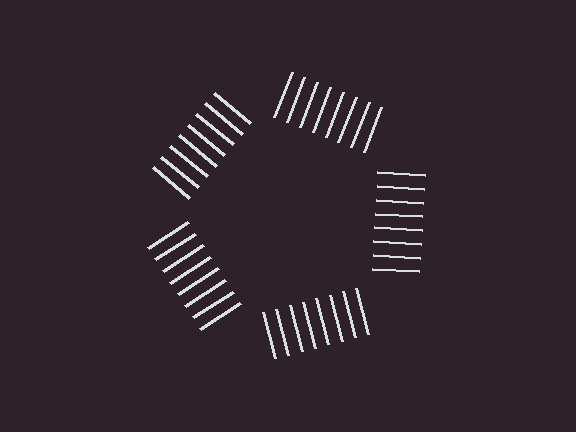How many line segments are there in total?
40 — 8 along each of the 5 edges.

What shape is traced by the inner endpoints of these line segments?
An illusory pentagon — the line segments terminate on its edges but no continuous stroke is drawn.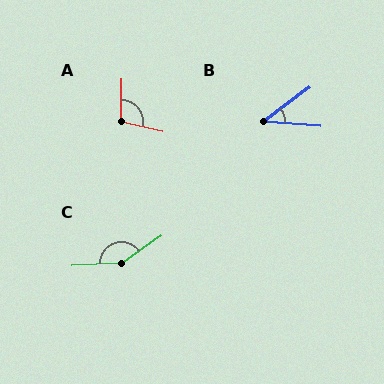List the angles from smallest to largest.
B (41°), A (102°), C (147°).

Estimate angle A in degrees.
Approximately 102 degrees.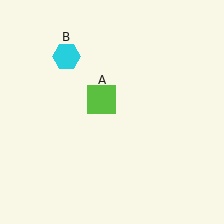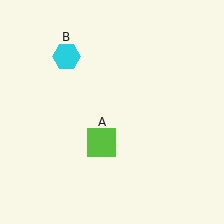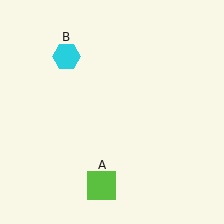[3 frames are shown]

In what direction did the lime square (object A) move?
The lime square (object A) moved down.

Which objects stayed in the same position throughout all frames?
Cyan hexagon (object B) remained stationary.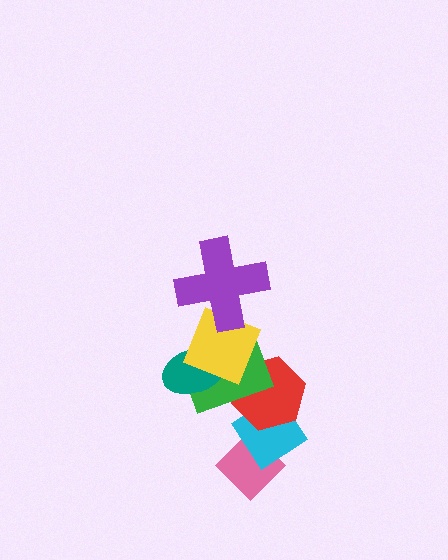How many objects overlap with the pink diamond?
1 object overlaps with the pink diamond.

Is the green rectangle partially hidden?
Yes, it is partially covered by another shape.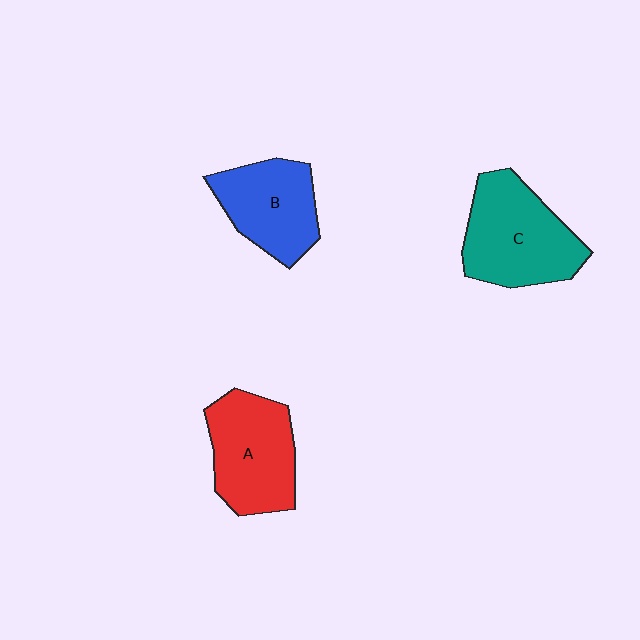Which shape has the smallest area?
Shape B (blue).